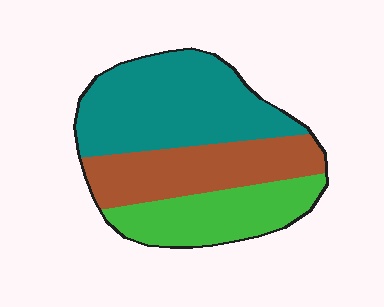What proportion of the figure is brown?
Brown covers 30% of the figure.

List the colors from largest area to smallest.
From largest to smallest: teal, brown, green.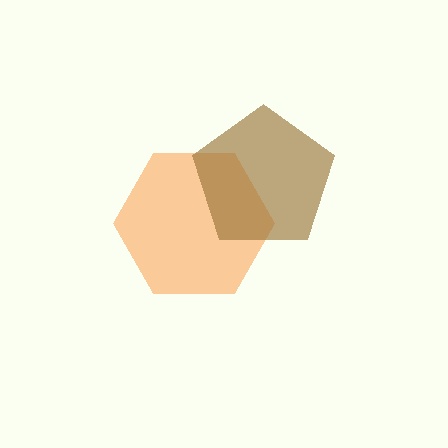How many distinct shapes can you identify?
There are 2 distinct shapes: an orange hexagon, a brown pentagon.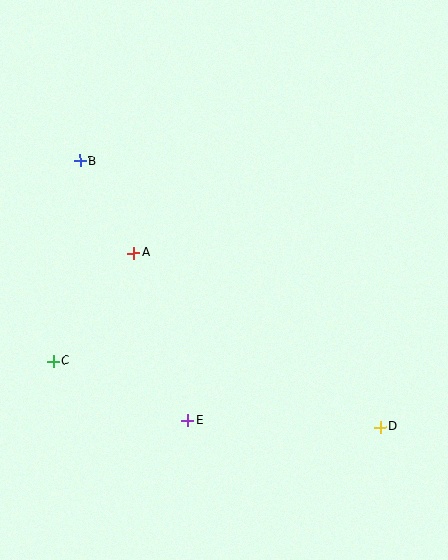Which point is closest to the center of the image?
Point A at (134, 253) is closest to the center.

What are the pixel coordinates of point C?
Point C is at (53, 361).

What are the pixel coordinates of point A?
Point A is at (134, 253).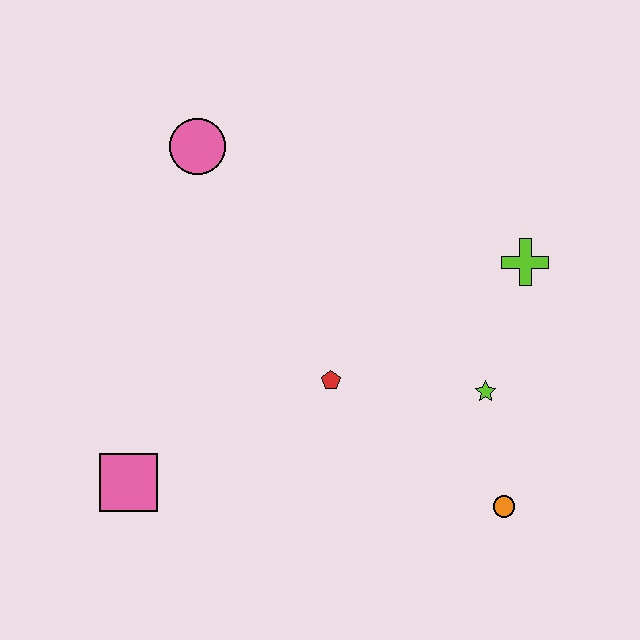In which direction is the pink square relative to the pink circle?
The pink square is below the pink circle.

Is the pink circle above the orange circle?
Yes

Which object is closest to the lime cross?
The lime star is closest to the lime cross.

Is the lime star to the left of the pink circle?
No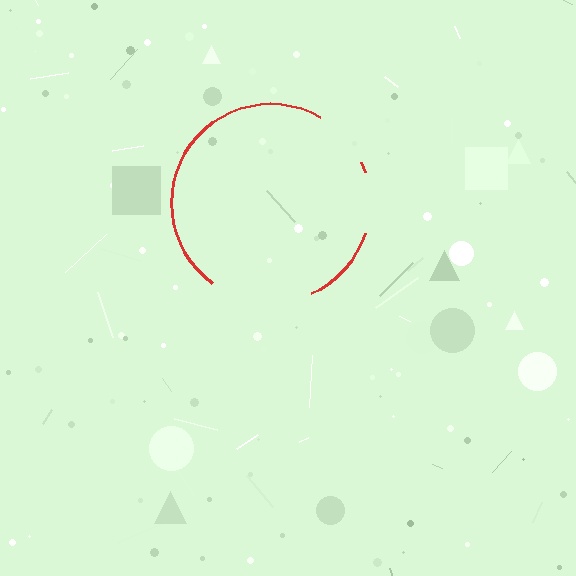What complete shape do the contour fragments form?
The contour fragments form a circle.